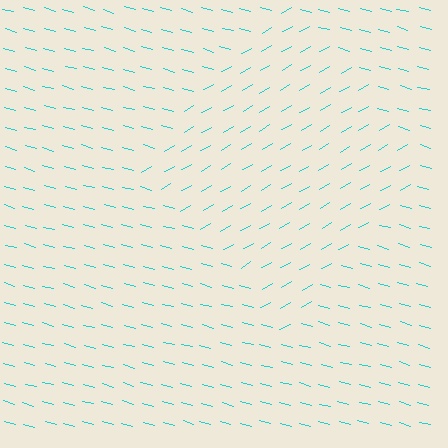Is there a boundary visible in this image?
Yes, there is a texture boundary formed by a change in line orientation.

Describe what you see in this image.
The image is filled with small cyan line segments. A diamond region in the image has lines oriented differently from the surrounding lines, creating a visible texture boundary.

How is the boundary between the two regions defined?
The boundary is defined purely by a change in line orientation (approximately 45 degrees difference). All lines are the same color and thickness.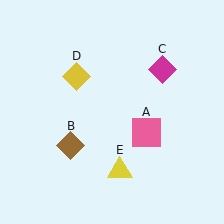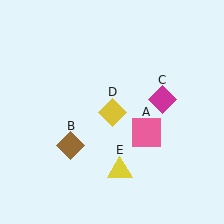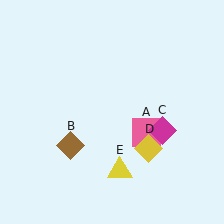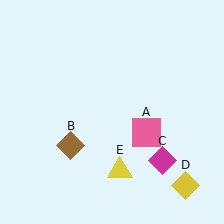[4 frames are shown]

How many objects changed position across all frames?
2 objects changed position: magenta diamond (object C), yellow diamond (object D).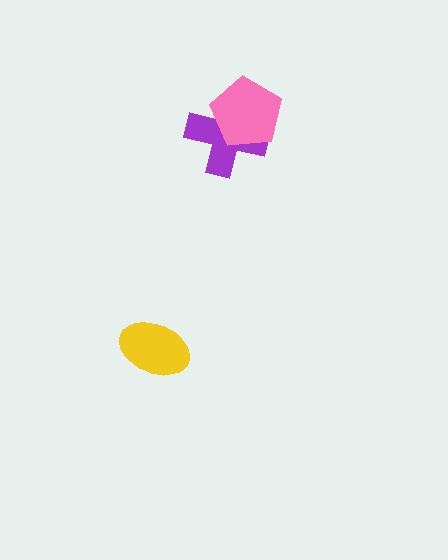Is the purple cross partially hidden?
Yes, it is partially covered by another shape.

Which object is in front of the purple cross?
The pink pentagon is in front of the purple cross.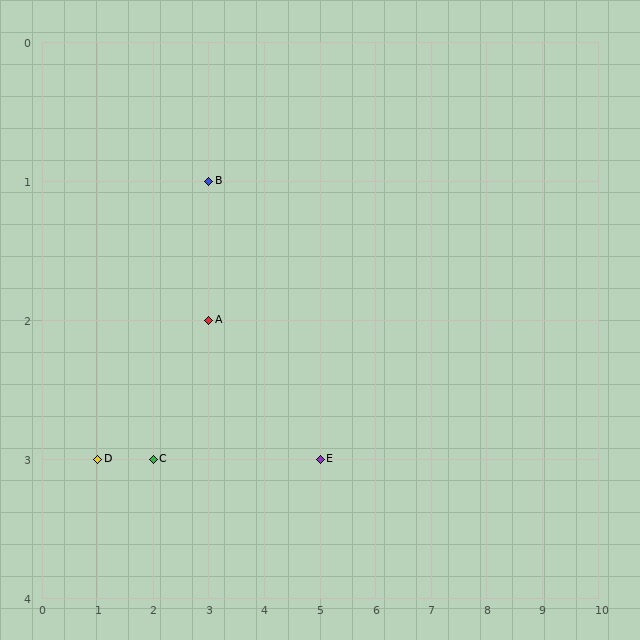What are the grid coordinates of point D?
Point D is at grid coordinates (1, 3).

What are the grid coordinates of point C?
Point C is at grid coordinates (2, 3).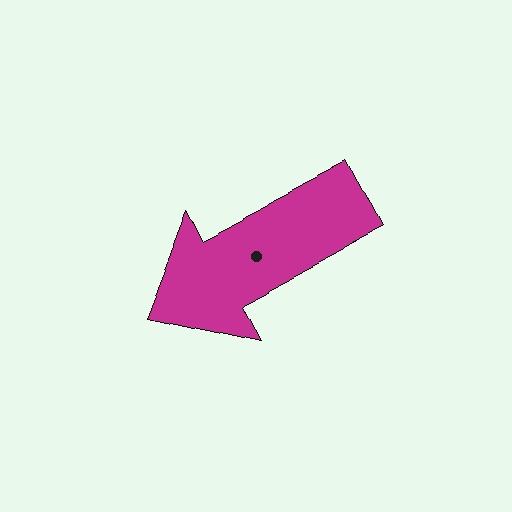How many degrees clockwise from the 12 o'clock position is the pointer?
Approximately 242 degrees.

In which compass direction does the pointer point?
Southwest.